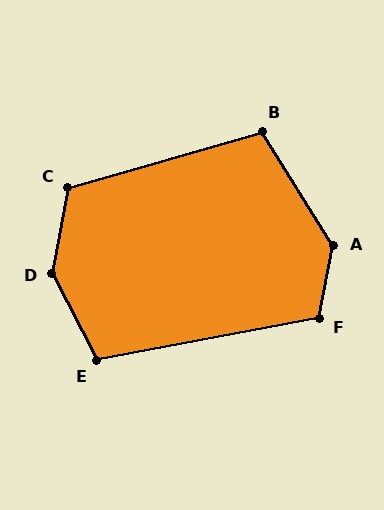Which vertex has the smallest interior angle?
B, at approximately 106 degrees.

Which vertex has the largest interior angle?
D, at approximately 142 degrees.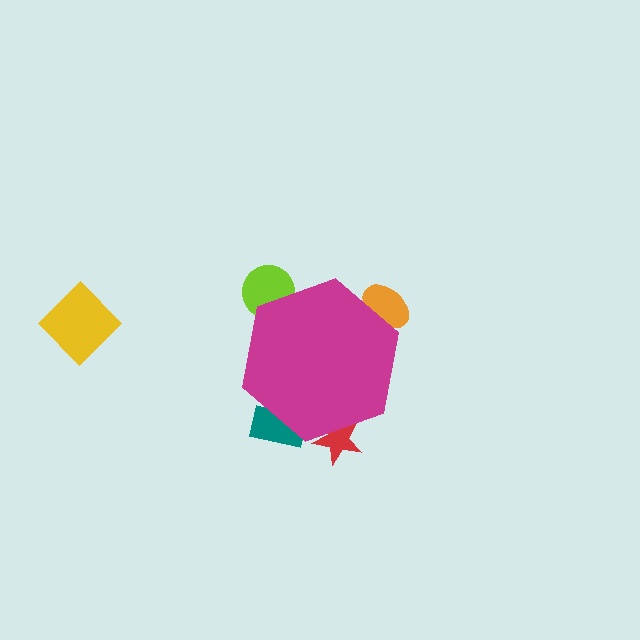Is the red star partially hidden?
Yes, the red star is partially hidden behind the magenta hexagon.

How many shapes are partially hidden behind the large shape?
4 shapes are partially hidden.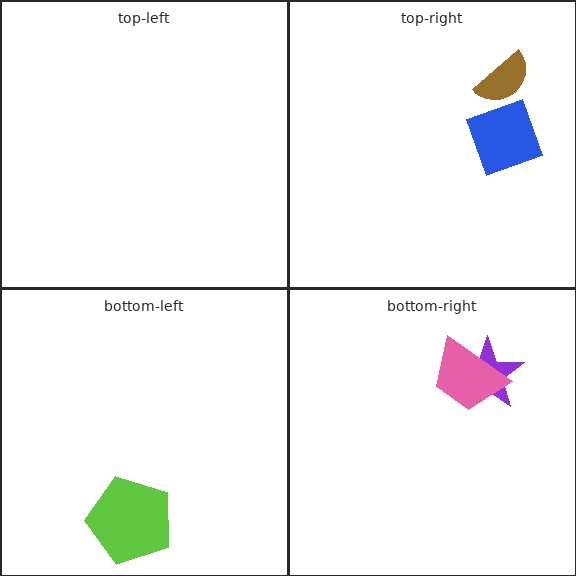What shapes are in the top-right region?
The blue square, the brown semicircle.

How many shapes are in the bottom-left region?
1.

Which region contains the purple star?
The bottom-right region.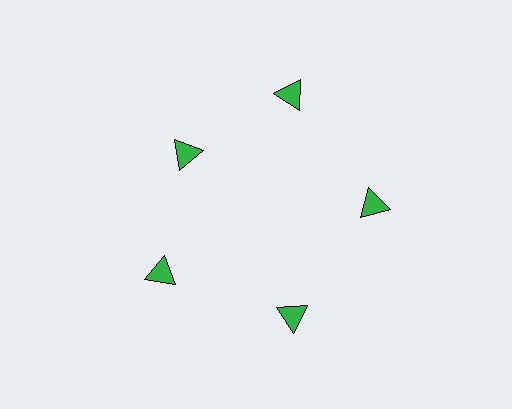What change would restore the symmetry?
The symmetry would be restored by moving it outward, back onto the ring so that all 5 triangles sit at equal angles and equal distance from the center.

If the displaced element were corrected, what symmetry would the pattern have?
It would have 5-fold rotational symmetry — the pattern would map onto itself every 72 degrees.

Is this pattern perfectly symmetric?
No. The 5 green triangles are arranged in a ring, but one element near the 10 o'clock position is pulled inward toward the center, breaking the 5-fold rotational symmetry.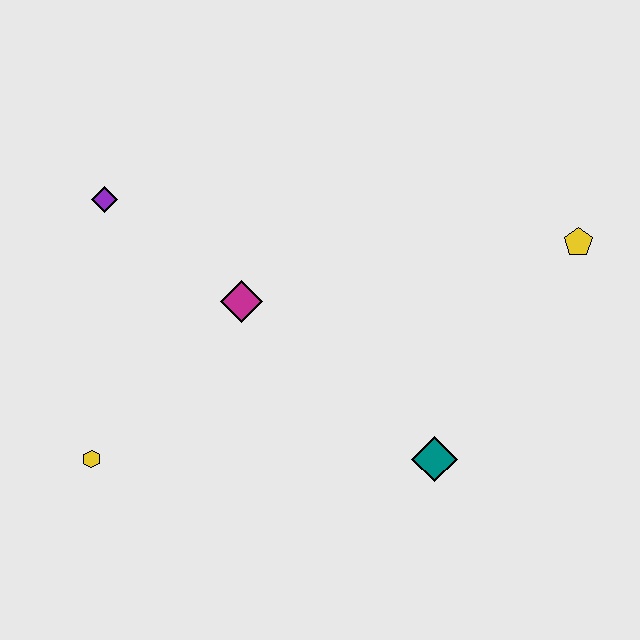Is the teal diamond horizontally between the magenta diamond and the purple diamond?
No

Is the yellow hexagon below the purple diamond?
Yes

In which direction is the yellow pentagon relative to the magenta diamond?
The yellow pentagon is to the right of the magenta diamond.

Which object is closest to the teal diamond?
The magenta diamond is closest to the teal diamond.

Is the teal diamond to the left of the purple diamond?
No